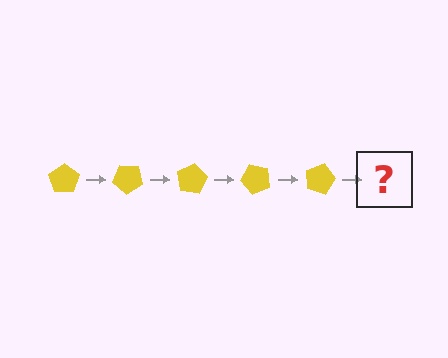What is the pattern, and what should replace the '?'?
The pattern is that the pentagon rotates 40 degrees each step. The '?' should be a yellow pentagon rotated 200 degrees.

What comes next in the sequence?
The next element should be a yellow pentagon rotated 200 degrees.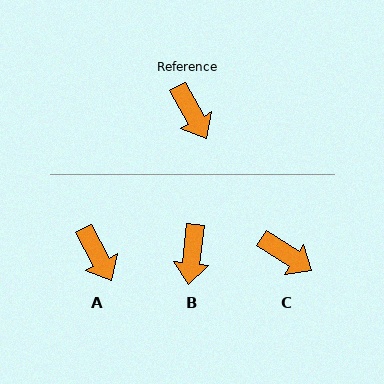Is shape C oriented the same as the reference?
No, it is off by about 29 degrees.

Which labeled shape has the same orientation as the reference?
A.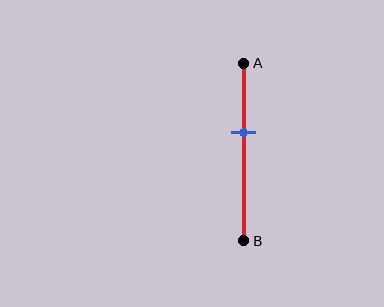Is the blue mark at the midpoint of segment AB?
No, the mark is at about 40% from A, not at the 50% midpoint.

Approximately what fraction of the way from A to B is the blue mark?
The blue mark is approximately 40% of the way from A to B.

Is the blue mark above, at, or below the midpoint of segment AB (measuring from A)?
The blue mark is above the midpoint of segment AB.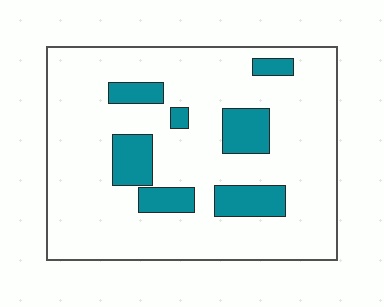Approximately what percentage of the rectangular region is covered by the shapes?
Approximately 15%.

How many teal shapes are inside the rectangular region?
7.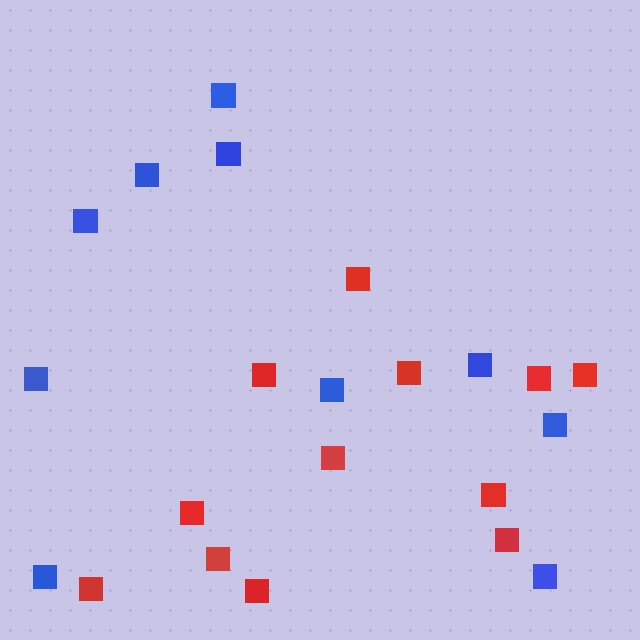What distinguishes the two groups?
There are 2 groups: one group of red squares (12) and one group of blue squares (10).